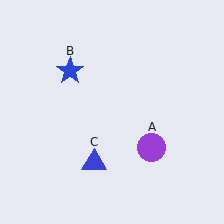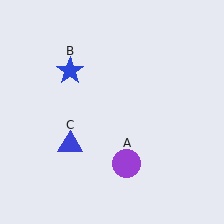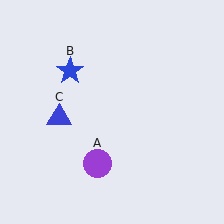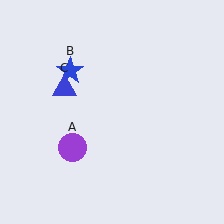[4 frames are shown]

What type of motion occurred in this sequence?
The purple circle (object A), blue triangle (object C) rotated clockwise around the center of the scene.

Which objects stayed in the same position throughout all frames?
Blue star (object B) remained stationary.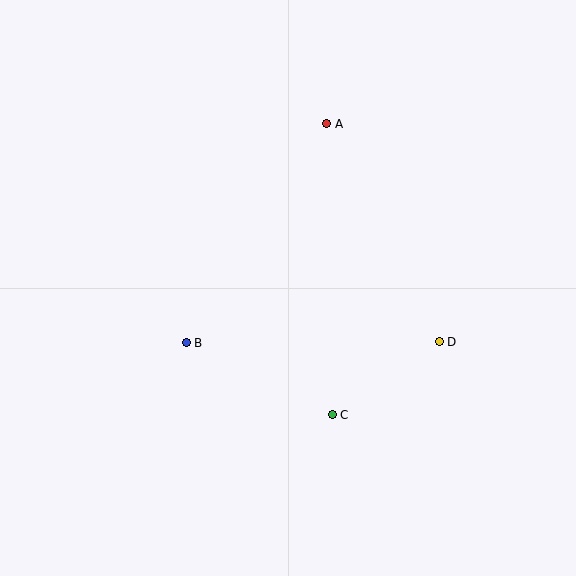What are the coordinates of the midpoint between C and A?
The midpoint between C and A is at (329, 269).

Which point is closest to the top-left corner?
Point A is closest to the top-left corner.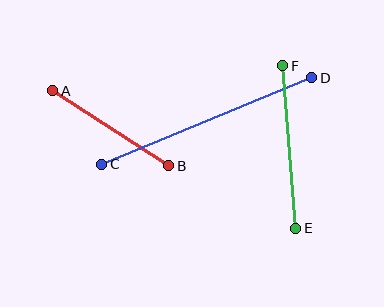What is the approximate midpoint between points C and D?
The midpoint is at approximately (207, 121) pixels.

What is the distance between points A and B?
The distance is approximately 139 pixels.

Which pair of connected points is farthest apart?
Points C and D are farthest apart.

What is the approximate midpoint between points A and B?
The midpoint is at approximately (111, 128) pixels.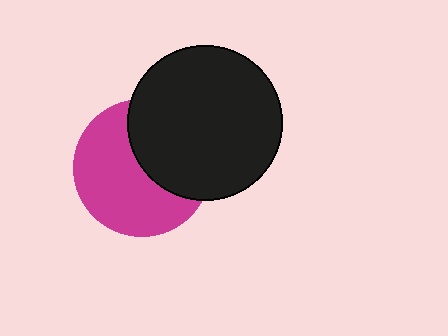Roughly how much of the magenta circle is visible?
About half of it is visible (roughly 59%).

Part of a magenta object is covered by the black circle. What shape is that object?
It is a circle.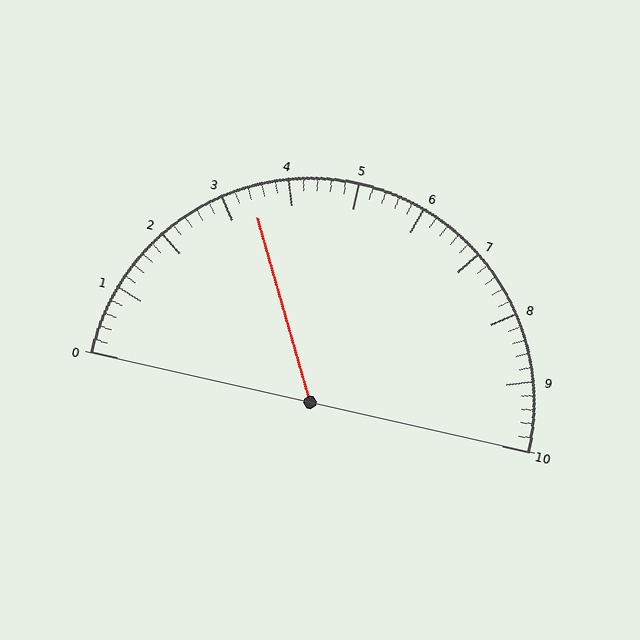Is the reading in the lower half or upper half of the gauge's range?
The reading is in the lower half of the range (0 to 10).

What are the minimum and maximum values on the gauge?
The gauge ranges from 0 to 10.